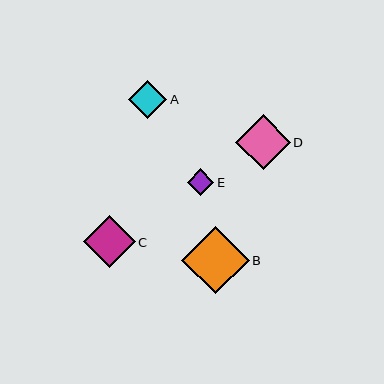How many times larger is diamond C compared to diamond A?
Diamond C is approximately 1.3 times the size of diamond A.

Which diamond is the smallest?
Diamond E is the smallest with a size of approximately 27 pixels.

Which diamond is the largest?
Diamond B is the largest with a size of approximately 67 pixels.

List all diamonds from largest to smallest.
From largest to smallest: B, D, C, A, E.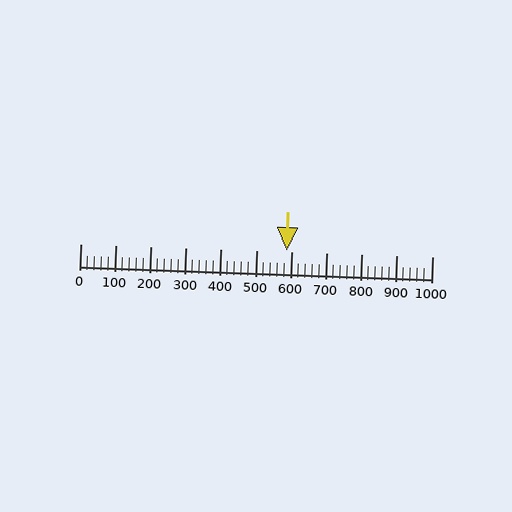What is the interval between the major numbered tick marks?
The major tick marks are spaced 100 units apart.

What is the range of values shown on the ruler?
The ruler shows values from 0 to 1000.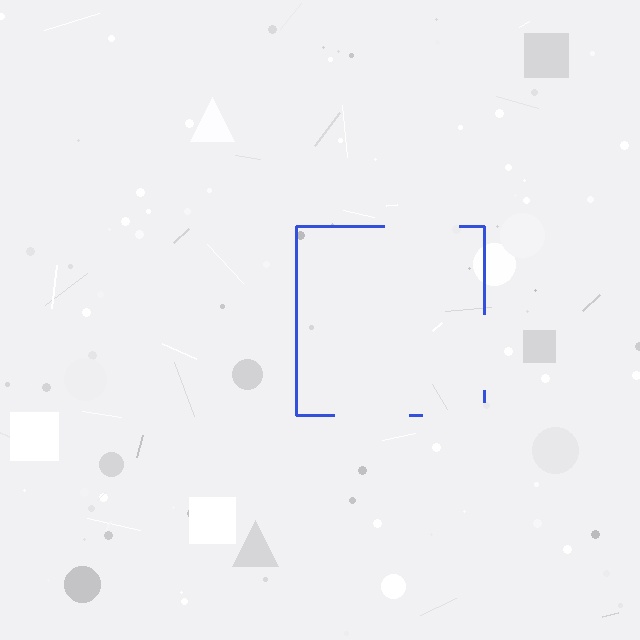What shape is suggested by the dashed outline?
The dashed outline suggests a square.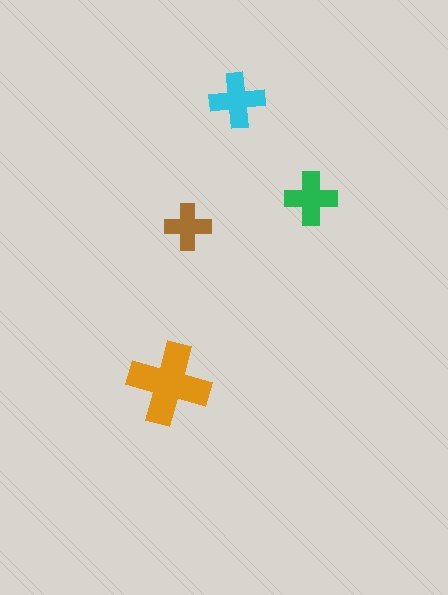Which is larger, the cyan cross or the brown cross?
The cyan one.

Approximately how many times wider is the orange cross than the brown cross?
About 2 times wider.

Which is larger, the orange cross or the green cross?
The orange one.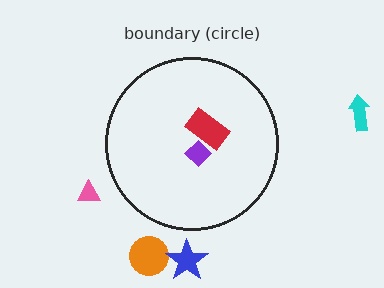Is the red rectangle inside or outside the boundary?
Inside.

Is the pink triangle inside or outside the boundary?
Outside.